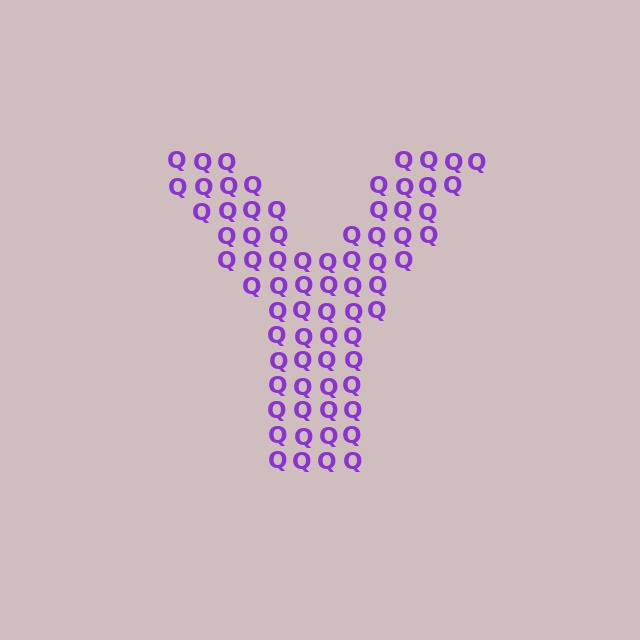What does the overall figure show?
The overall figure shows the letter Y.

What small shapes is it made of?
It is made of small letter Q's.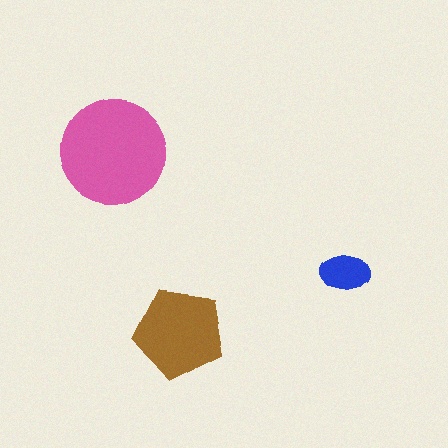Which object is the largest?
The pink circle.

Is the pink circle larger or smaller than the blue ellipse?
Larger.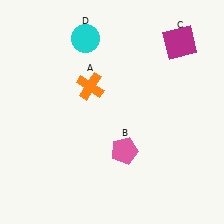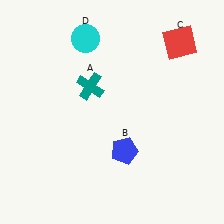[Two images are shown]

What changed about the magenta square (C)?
In Image 1, C is magenta. In Image 2, it changed to red.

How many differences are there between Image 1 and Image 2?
There are 3 differences between the two images.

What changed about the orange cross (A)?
In Image 1, A is orange. In Image 2, it changed to teal.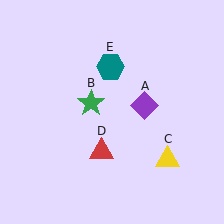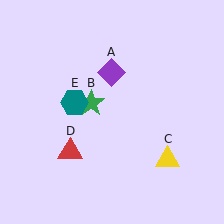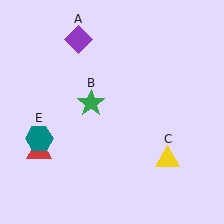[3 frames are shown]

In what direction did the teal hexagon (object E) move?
The teal hexagon (object E) moved down and to the left.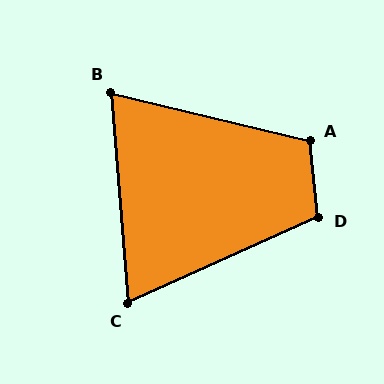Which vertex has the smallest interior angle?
C, at approximately 70 degrees.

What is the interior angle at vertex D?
Approximately 108 degrees (obtuse).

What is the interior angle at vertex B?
Approximately 72 degrees (acute).